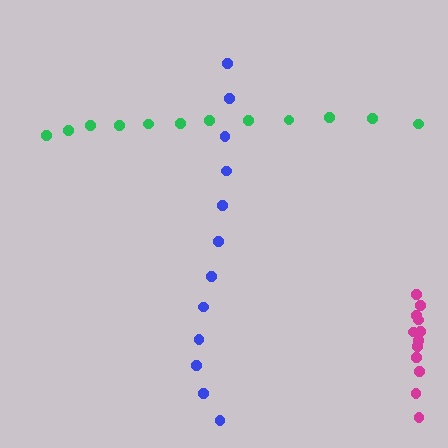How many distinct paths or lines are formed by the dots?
There are 3 distinct paths.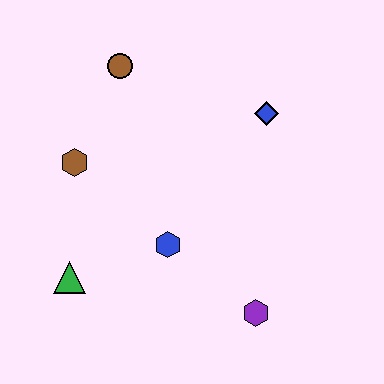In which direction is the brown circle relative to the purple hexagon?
The brown circle is above the purple hexagon.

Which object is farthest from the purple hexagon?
The brown circle is farthest from the purple hexagon.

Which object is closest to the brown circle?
The brown hexagon is closest to the brown circle.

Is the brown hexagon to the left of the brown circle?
Yes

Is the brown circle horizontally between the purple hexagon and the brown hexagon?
Yes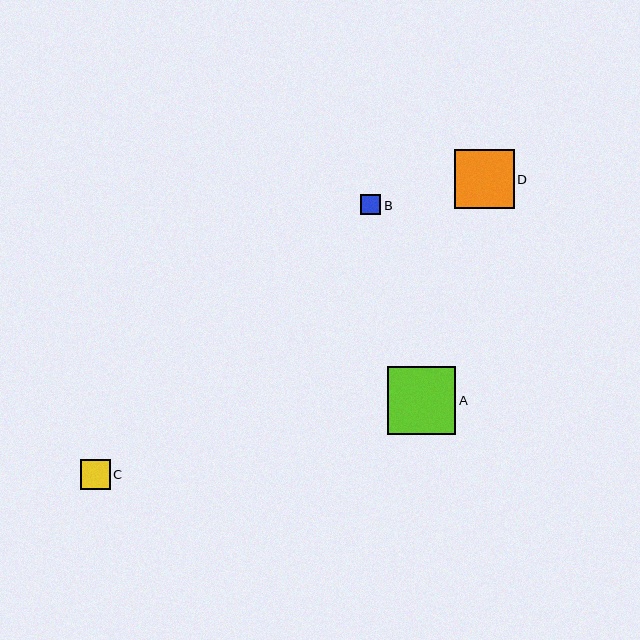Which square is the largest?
Square A is the largest with a size of approximately 68 pixels.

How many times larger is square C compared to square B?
Square C is approximately 1.5 times the size of square B.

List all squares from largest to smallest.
From largest to smallest: A, D, C, B.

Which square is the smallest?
Square B is the smallest with a size of approximately 21 pixels.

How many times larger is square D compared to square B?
Square D is approximately 2.9 times the size of square B.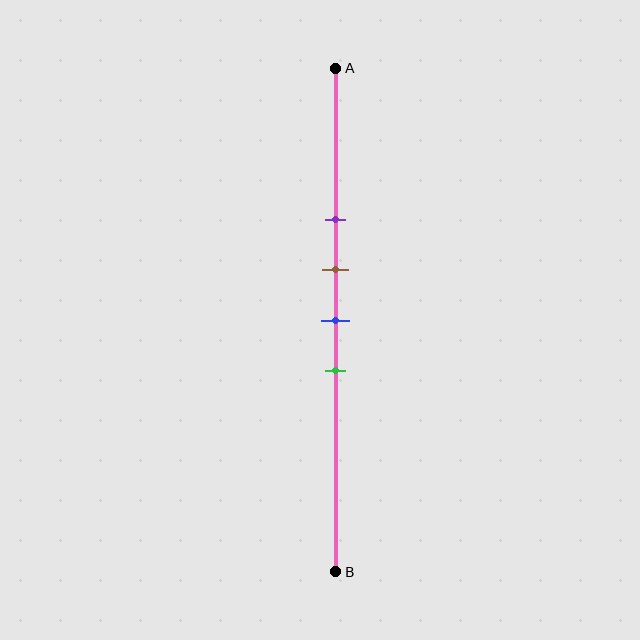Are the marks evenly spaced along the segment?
Yes, the marks are approximately evenly spaced.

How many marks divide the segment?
There are 4 marks dividing the segment.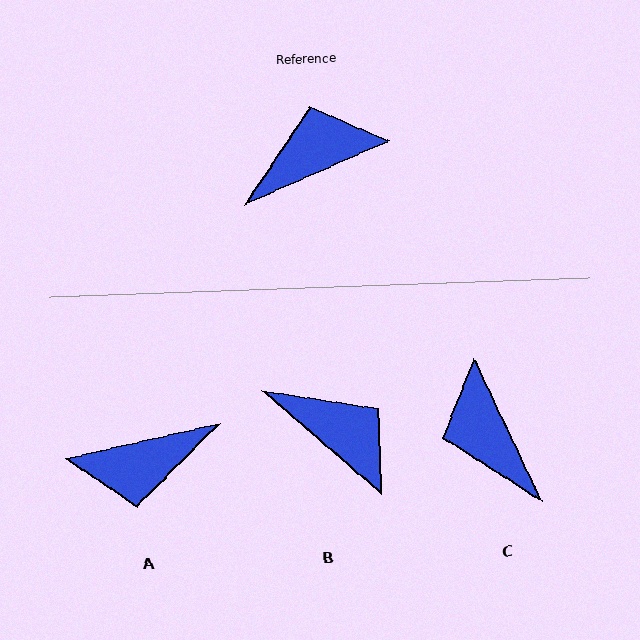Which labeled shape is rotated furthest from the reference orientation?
A, about 169 degrees away.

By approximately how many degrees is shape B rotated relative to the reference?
Approximately 65 degrees clockwise.